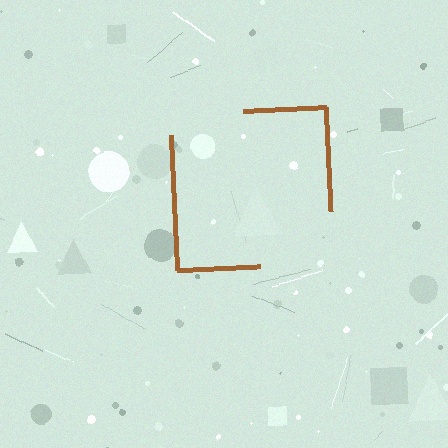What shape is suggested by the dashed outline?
The dashed outline suggests a square.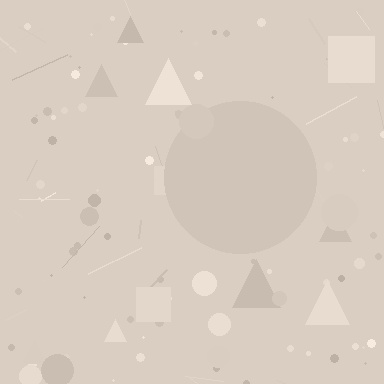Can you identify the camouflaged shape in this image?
The camouflaged shape is a circle.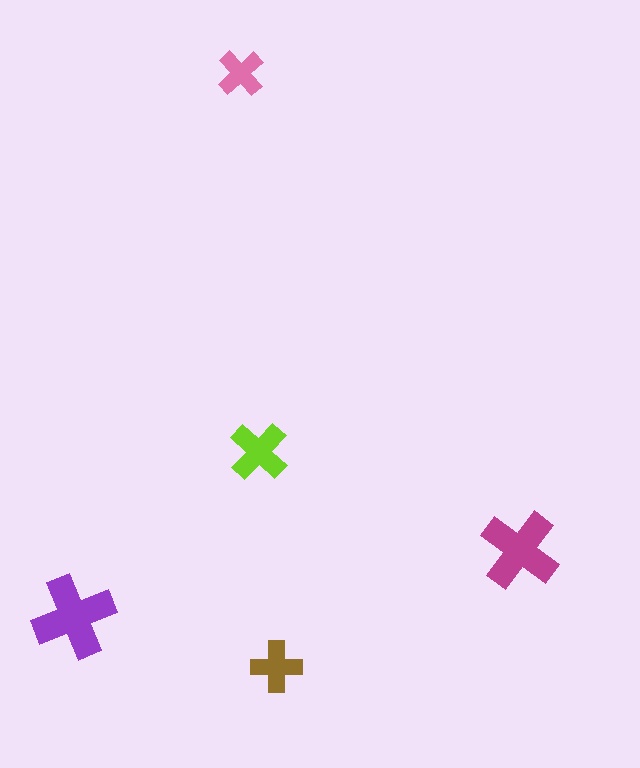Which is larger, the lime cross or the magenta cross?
The magenta one.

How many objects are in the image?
There are 5 objects in the image.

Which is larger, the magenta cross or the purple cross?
The purple one.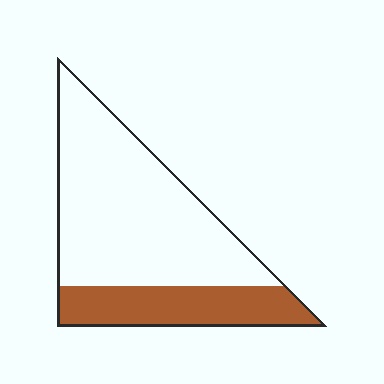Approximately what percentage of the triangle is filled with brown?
Approximately 30%.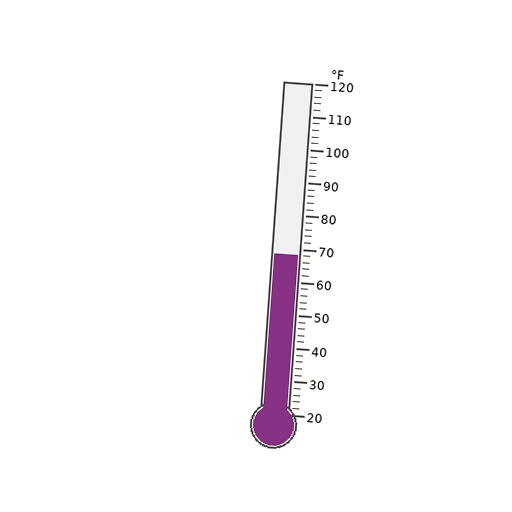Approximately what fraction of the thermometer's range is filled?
The thermometer is filled to approximately 50% of its range.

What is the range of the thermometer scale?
The thermometer scale ranges from 20°F to 120°F.